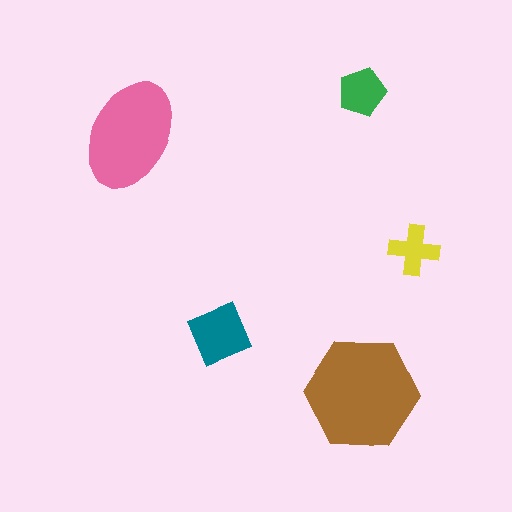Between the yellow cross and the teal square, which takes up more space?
The teal square.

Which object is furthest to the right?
The yellow cross is rightmost.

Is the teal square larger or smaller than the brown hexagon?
Smaller.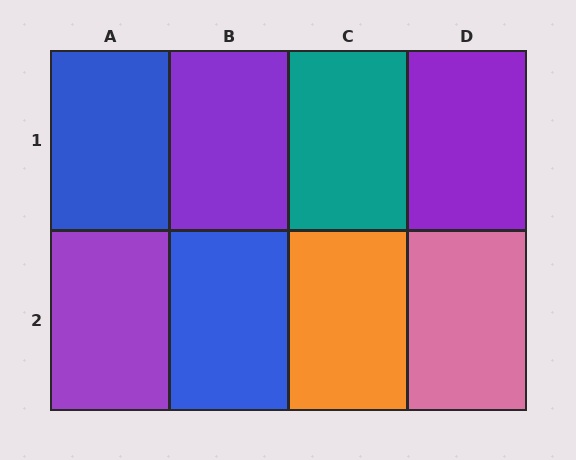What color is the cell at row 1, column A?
Blue.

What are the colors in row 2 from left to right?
Purple, blue, orange, pink.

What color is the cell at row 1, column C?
Teal.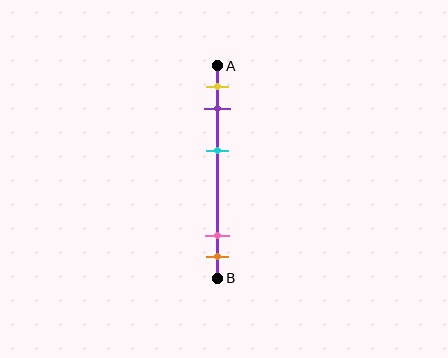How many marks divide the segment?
There are 5 marks dividing the segment.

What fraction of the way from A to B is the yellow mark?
The yellow mark is approximately 10% (0.1) of the way from A to B.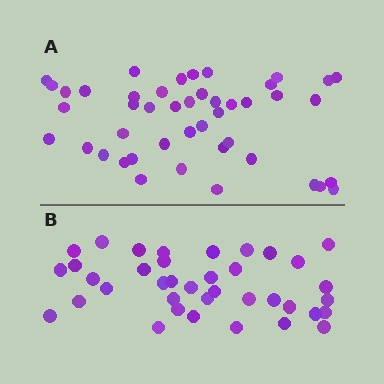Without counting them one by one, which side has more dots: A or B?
Region A (the top region) has more dots.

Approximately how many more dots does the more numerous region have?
Region A has roughly 8 or so more dots than region B.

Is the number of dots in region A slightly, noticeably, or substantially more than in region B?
Region A has only slightly more — the two regions are fairly close. The ratio is roughly 1.2 to 1.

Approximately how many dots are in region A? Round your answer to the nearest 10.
About 40 dots. (The exact count is 45, which rounds to 40.)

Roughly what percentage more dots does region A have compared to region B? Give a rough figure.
About 20% more.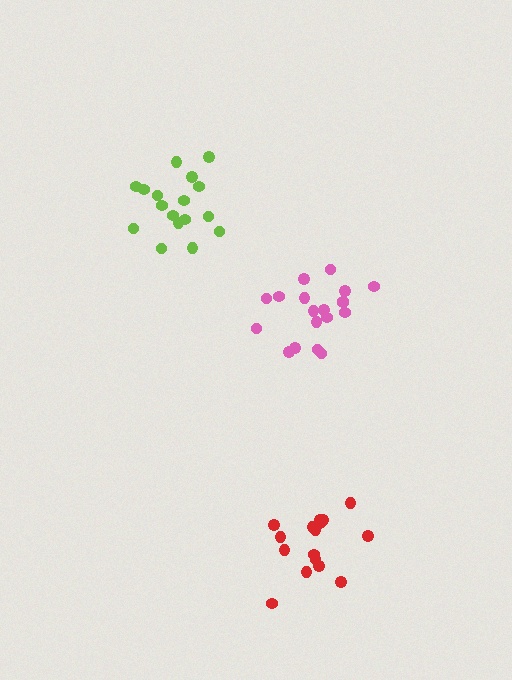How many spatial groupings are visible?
There are 3 spatial groupings.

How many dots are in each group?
Group 1: 19 dots, Group 2: 16 dots, Group 3: 17 dots (52 total).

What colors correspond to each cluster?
The clusters are colored: pink, red, lime.